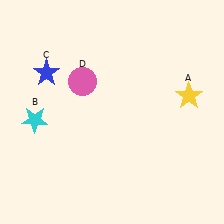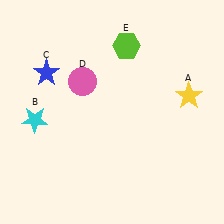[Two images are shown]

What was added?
A lime hexagon (E) was added in Image 2.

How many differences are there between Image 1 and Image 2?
There is 1 difference between the two images.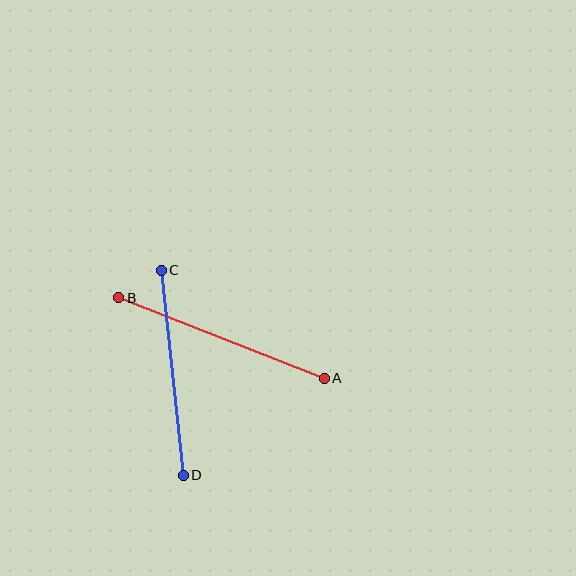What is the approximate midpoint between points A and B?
The midpoint is at approximately (221, 338) pixels.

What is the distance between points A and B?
The distance is approximately 221 pixels.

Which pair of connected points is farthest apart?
Points A and B are farthest apart.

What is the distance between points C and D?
The distance is approximately 206 pixels.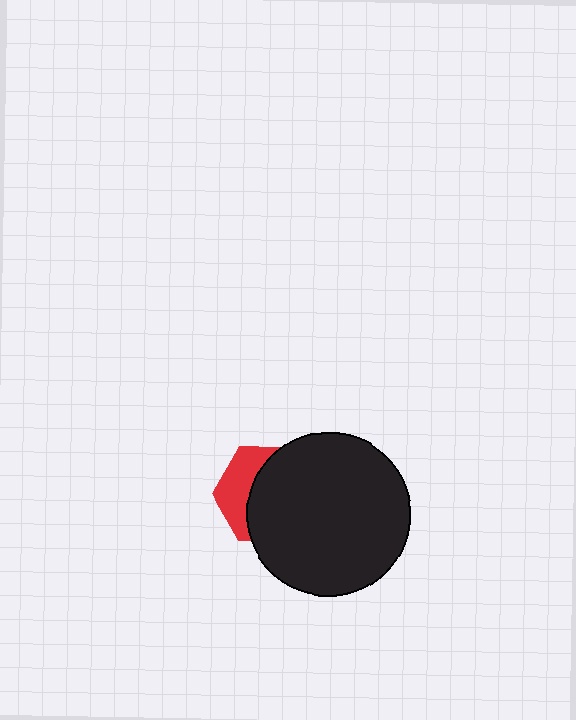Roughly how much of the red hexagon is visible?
A small part of it is visible (roughly 35%).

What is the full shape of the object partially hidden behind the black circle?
The partially hidden object is a red hexagon.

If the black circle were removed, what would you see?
You would see the complete red hexagon.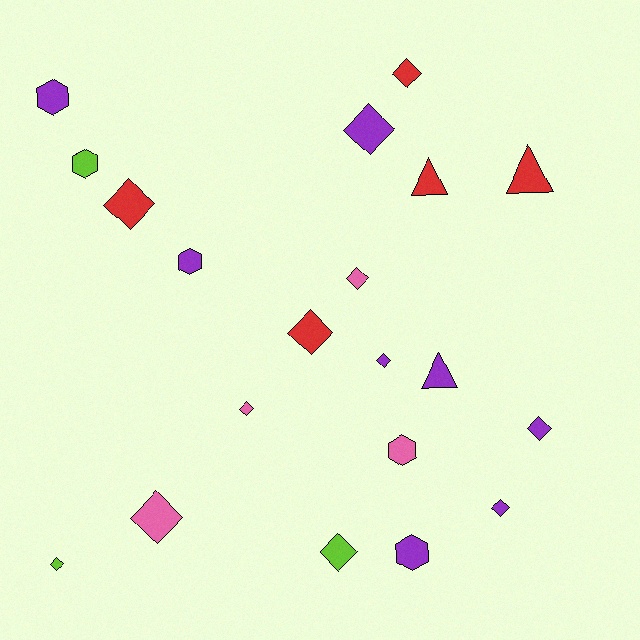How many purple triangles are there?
There is 1 purple triangle.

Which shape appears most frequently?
Diamond, with 12 objects.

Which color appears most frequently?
Purple, with 8 objects.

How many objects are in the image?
There are 20 objects.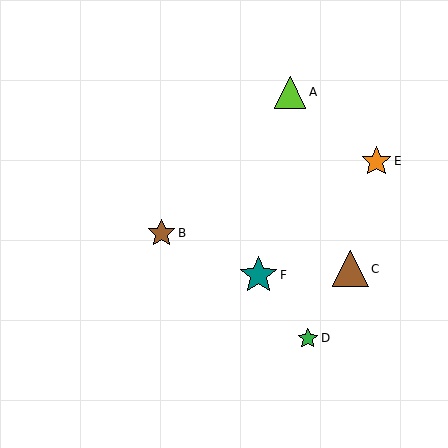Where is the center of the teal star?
The center of the teal star is at (258, 275).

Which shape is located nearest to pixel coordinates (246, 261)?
The teal star (labeled F) at (258, 275) is nearest to that location.